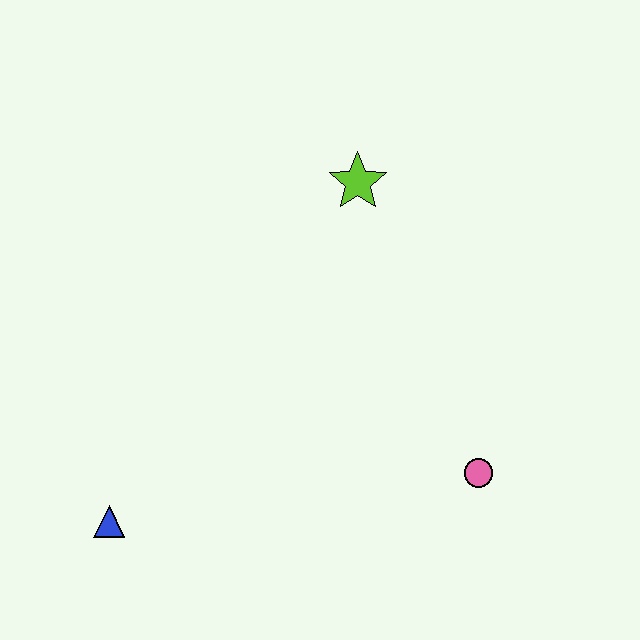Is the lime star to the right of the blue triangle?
Yes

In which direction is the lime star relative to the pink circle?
The lime star is above the pink circle.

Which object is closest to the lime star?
The pink circle is closest to the lime star.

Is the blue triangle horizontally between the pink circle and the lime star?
No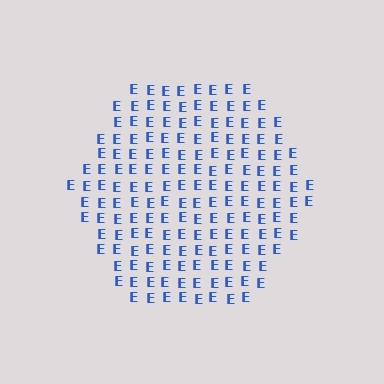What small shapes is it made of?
It is made of small letter E's.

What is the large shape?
The large shape is a hexagon.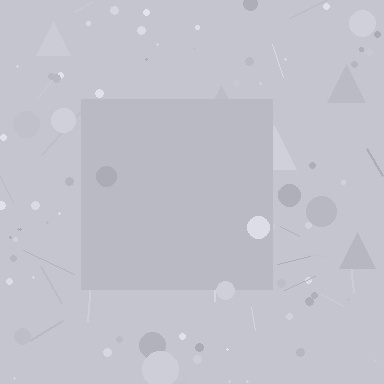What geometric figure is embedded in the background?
A square is embedded in the background.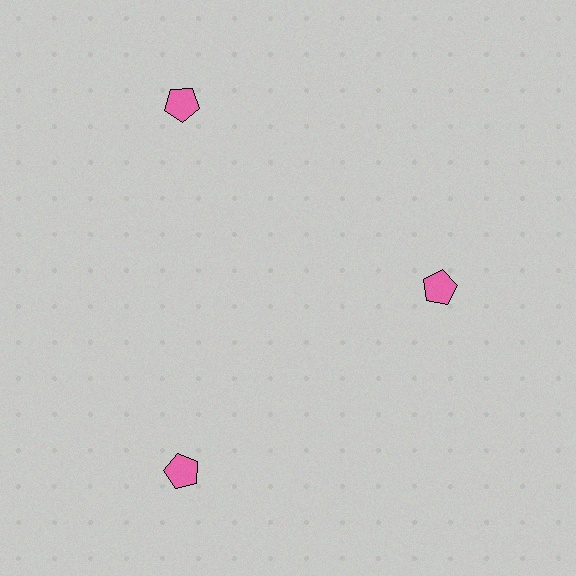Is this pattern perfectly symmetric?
No. The 3 pink pentagons are arranged in a ring, but one element near the 3 o'clock position is pulled inward toward the center, breaking the 3-fold rotational symmetry.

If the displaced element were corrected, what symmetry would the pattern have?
It would have 3-fold rotational symmetry — the pattern would map onto itself every 120 degrees.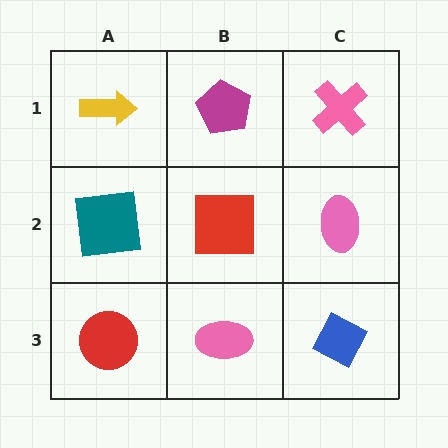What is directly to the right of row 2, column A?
A red square.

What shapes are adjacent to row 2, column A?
A yellow arrow (row 1, column A), a red circle (row 3, column A), a red square (row 2, column B).